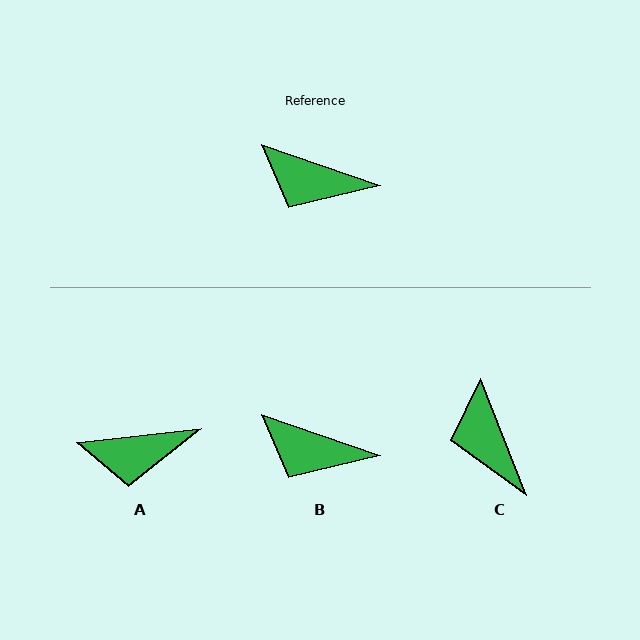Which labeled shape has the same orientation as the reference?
B.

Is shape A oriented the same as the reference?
No, it is off by about 26 degrees.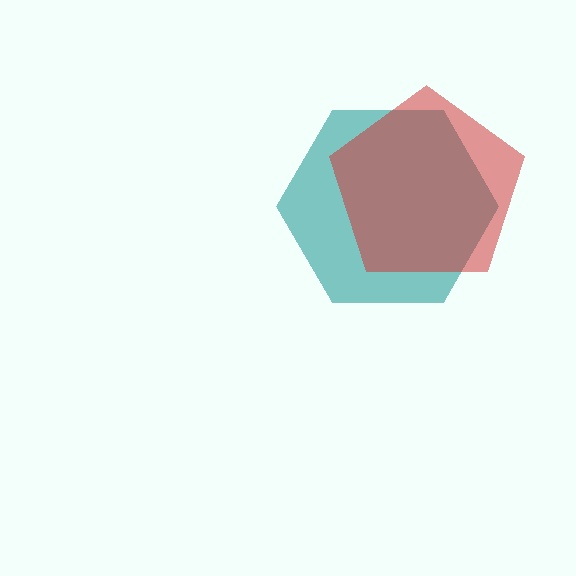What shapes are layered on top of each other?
The layered shapes are: a teal hexagon, a red pentagon.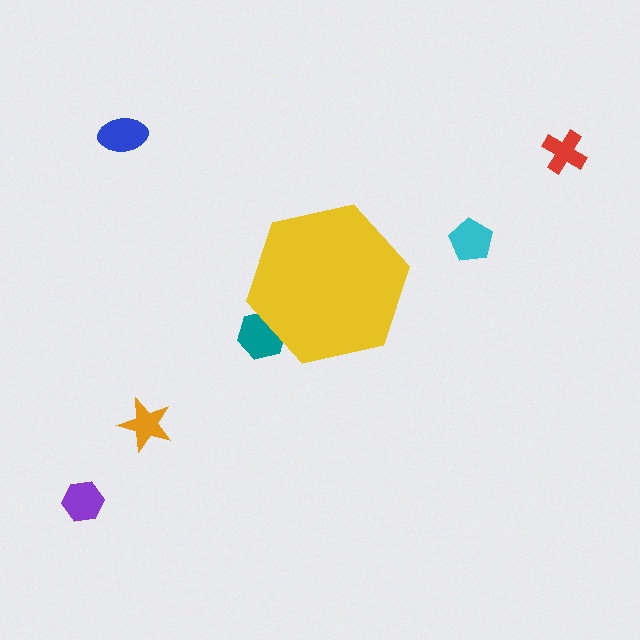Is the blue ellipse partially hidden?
No, the blue ellipse is fully visible.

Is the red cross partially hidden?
No, the red cross is fully visible.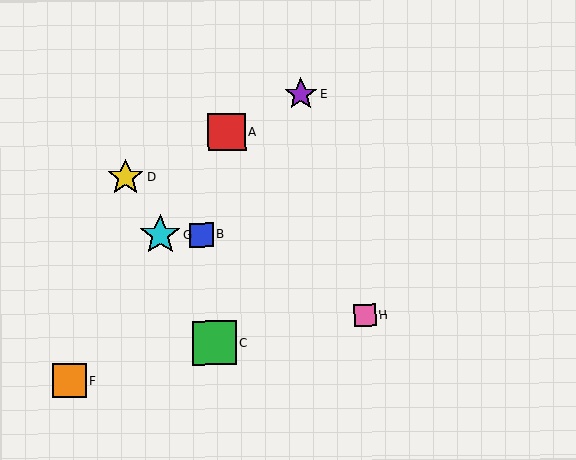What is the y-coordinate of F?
Object F is at y≈381.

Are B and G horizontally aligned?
Yes, both are at y≈235.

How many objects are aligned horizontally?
2 objects (B, G) are aligned horizontally.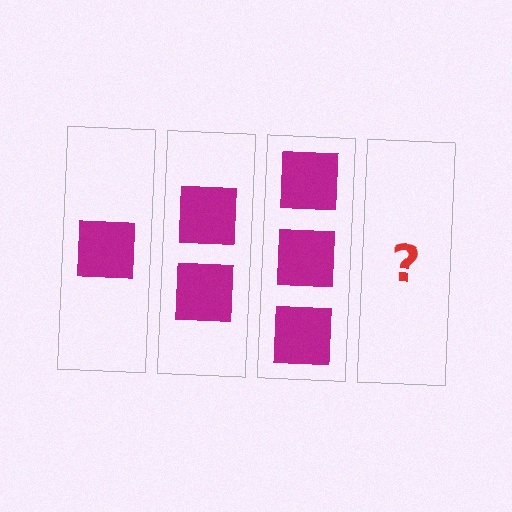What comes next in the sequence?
The next element should be 4 squares.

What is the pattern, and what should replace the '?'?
The pattern is that each step adds one more square. The '?' should be 4 squares.